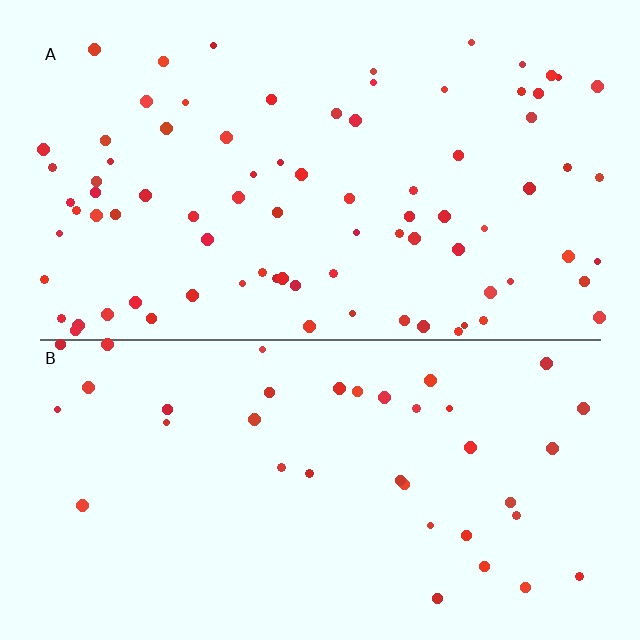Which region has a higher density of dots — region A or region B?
A (the top).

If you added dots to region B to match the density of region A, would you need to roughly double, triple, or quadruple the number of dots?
Approximately double.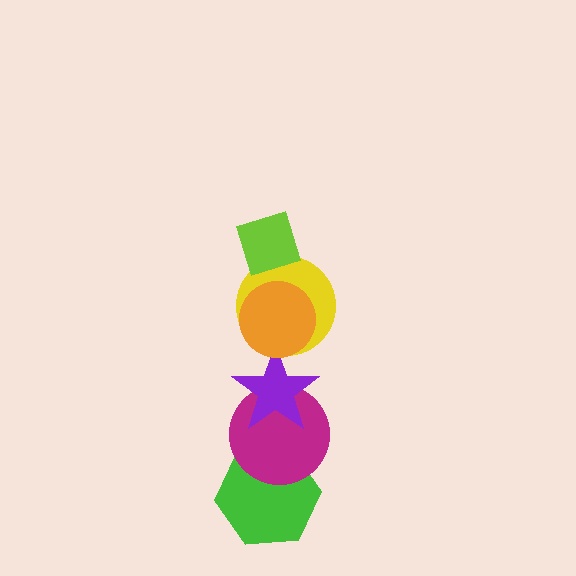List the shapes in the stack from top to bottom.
From top to bottom: the lime diamond, the orange circle, the yellow circle, the purple star, the magenta circle, the green hexagon.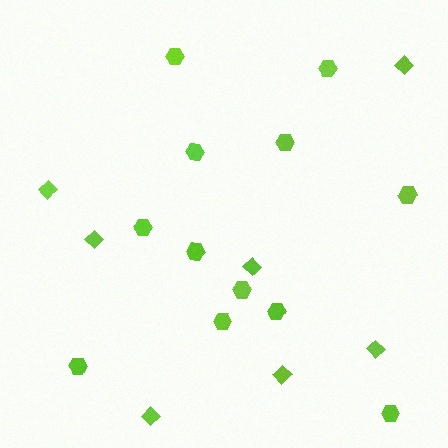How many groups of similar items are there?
There are 2 groups: one group of diamonds (7) and one group of hexagons (12).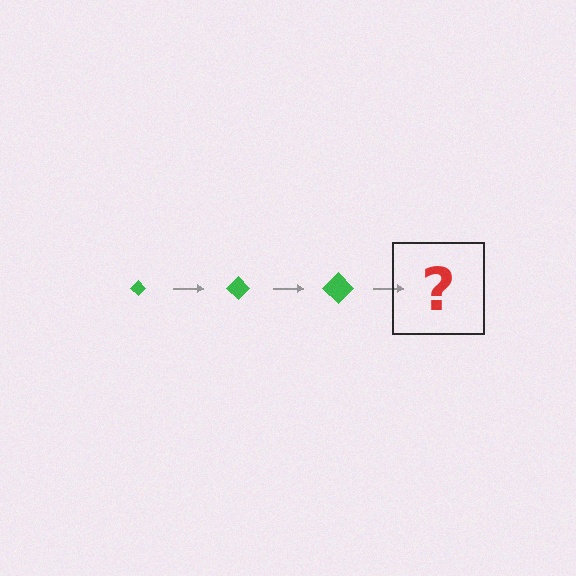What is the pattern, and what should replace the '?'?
The pattern is that the diamond gets progressively larger each step. The '?' should be a green diamond, larger than the previous one.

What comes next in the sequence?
The next element should be a green diamond, larger than the previous one.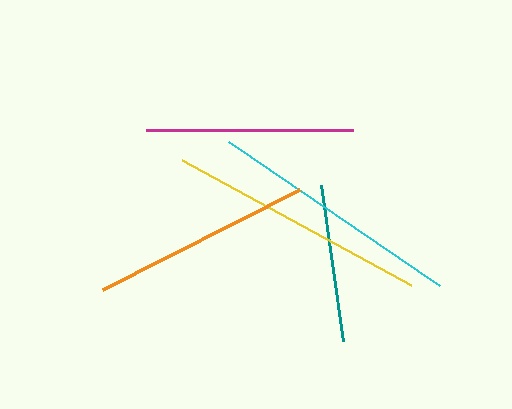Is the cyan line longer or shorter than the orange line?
The cyan line is longer than the orange line.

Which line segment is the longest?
The yellow line is the longest at approximately 261 pixels.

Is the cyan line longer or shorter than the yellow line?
The yellow line is longer than the cyan line.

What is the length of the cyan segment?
The cyan segment is approximately 256 pixels long.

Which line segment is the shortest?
The teal line is the shortest at approximately 158 pixels.